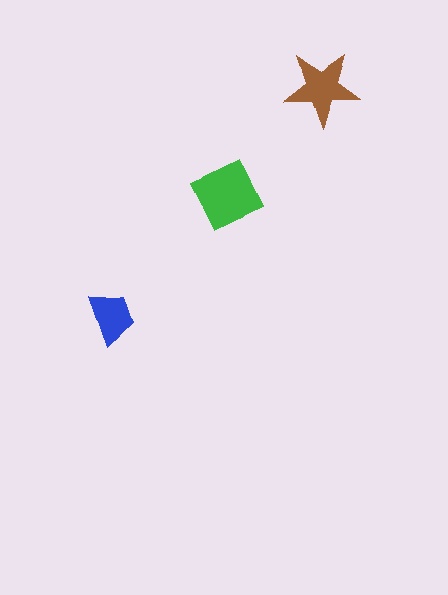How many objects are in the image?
There are 3 objects in the image.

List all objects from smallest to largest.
The blue trapezoid, the brown star, the green square.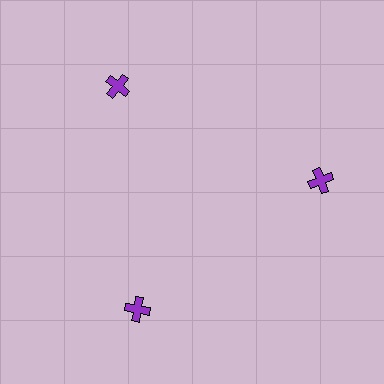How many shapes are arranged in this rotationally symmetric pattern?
There are 3 shapes, arranged in 3 groups of 1.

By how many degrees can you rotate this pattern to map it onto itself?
The pattern maps onto itself every 120 degrees of rotation.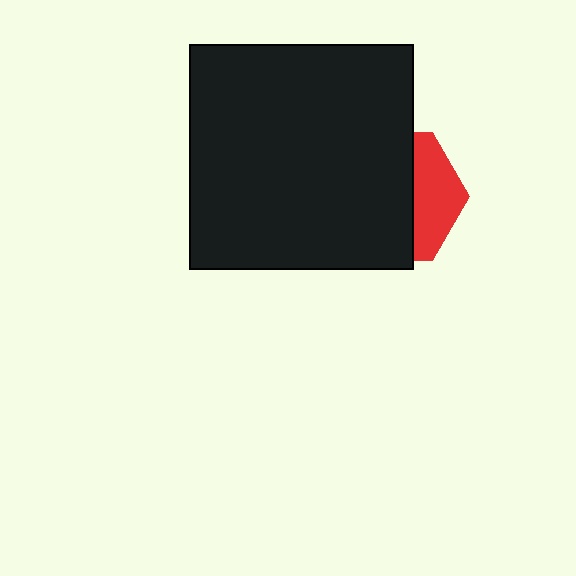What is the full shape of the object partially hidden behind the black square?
The partially hidden object is a red hexagon.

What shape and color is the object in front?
The object in front is a black square.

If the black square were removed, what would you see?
You would see the complete red hexagon.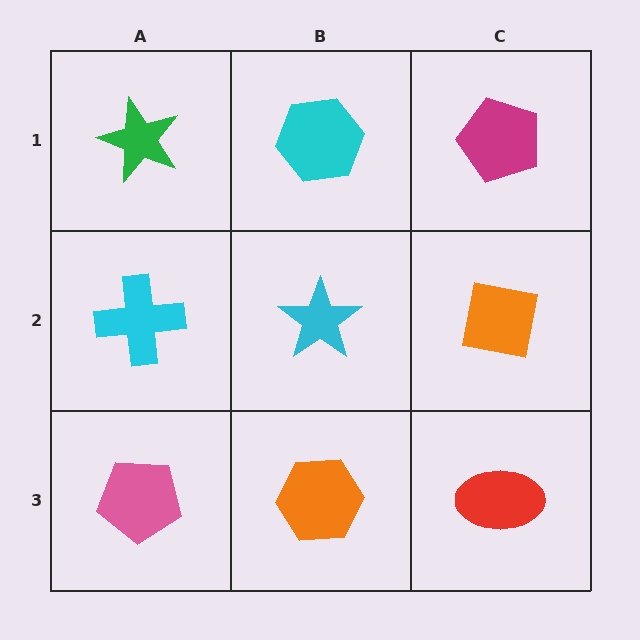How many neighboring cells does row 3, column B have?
3.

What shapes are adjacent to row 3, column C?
An orange square (row 2, column C), an orange hexagon (row 3, column B).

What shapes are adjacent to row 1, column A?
A cyan cross (row 2, column A), a cyan hexagon (row 1, column B).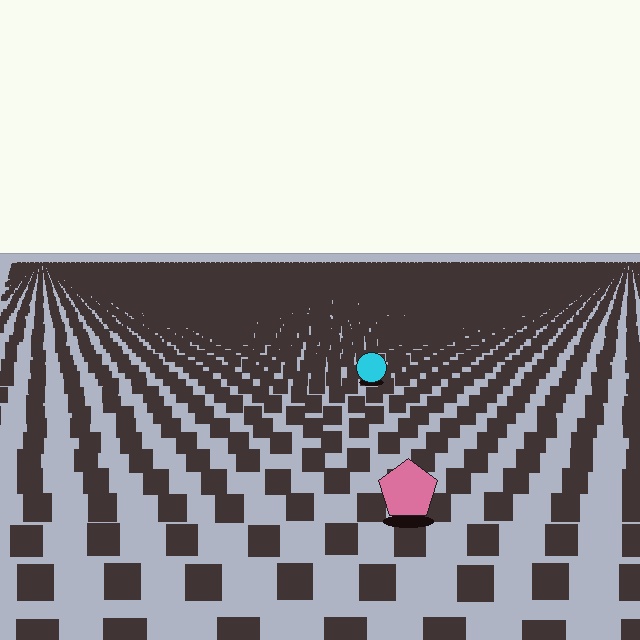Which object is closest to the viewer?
The pink pentagon is closest. The texture marks near it are larger and more spread out.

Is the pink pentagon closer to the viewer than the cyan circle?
Yes. The pink pentagon is closer — you can tell from the texture gradient: the ground texture is coarser near it.